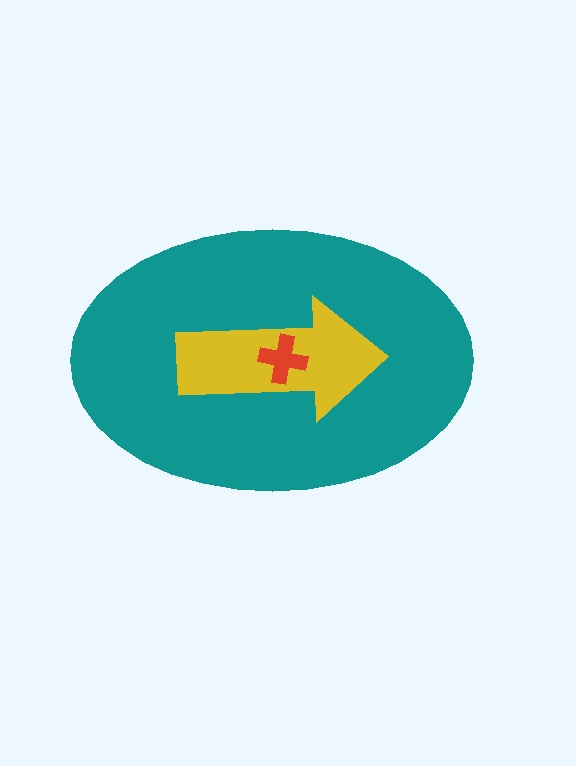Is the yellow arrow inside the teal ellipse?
Yes.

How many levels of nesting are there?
3.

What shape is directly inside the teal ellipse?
The yellow arrow.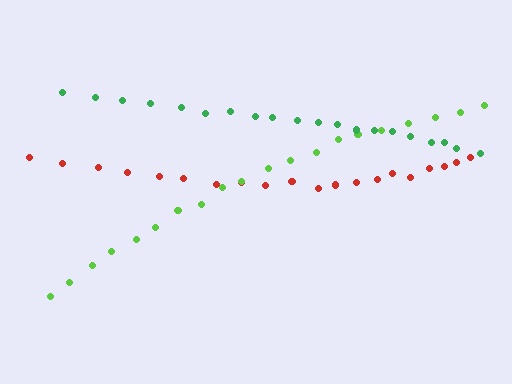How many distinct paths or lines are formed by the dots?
There are 3 distinct paths.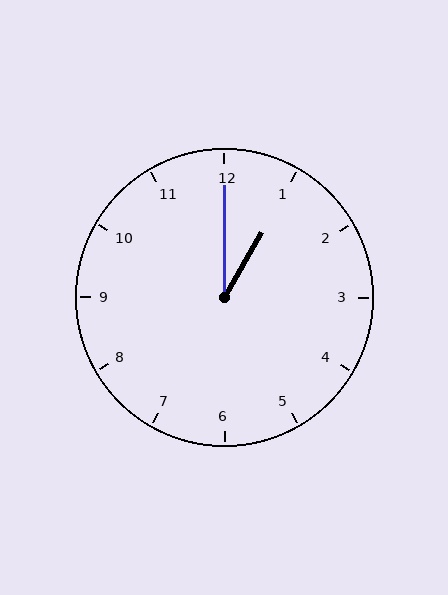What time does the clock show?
1:00.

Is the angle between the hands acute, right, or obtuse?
It is acute.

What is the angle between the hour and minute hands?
Approximately 30 degrees.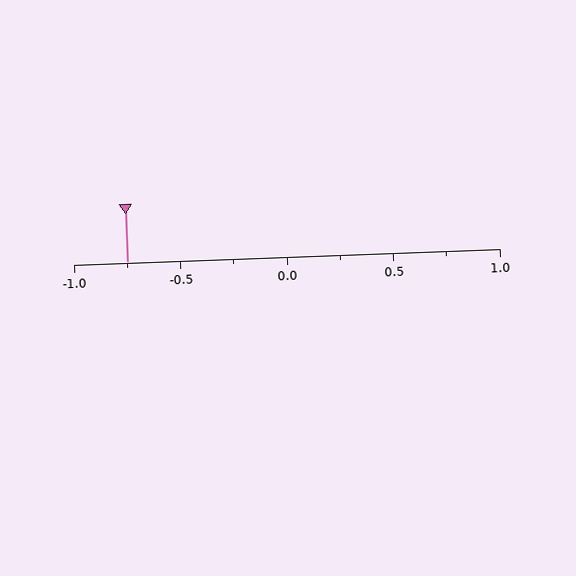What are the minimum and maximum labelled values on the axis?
The axis runs from -1.0 to 1.0.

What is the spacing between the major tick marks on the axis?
The major ticks are spaced 0.5 apart.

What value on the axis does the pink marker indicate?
The marker indicates approximately -0.75.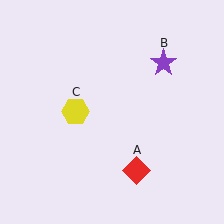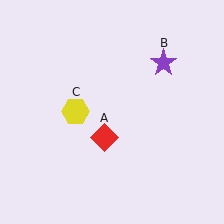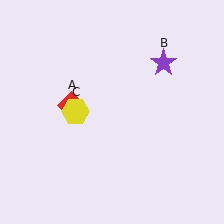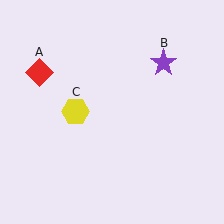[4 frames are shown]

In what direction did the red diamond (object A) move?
The red diamond (object A) moved up and to the left.